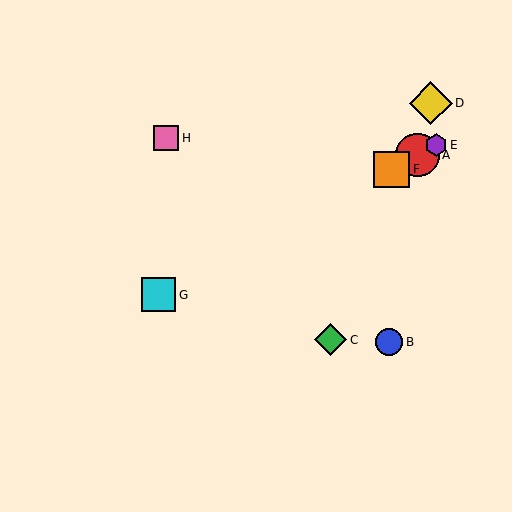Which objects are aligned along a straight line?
Objects A, E, F, G are aligned along a straight line.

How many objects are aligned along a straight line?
4 objects (A, E, F, G) are aligned along a straight line.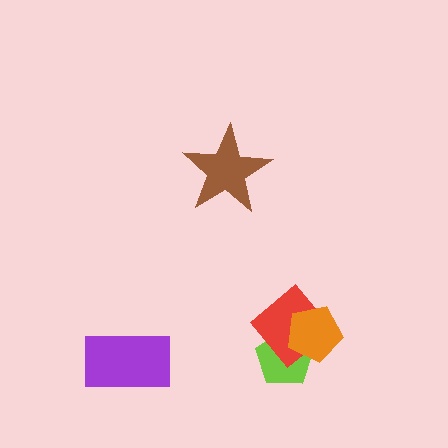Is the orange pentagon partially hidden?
No, no other shape covers it.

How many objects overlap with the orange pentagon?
2 objects overlap with the orange pentagon.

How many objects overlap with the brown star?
0 objects overlap with the brown star.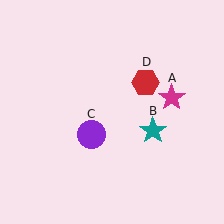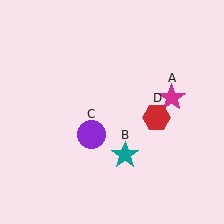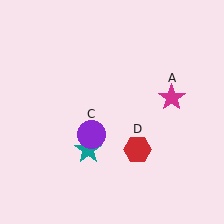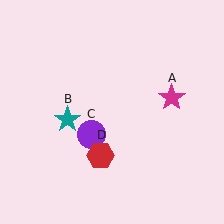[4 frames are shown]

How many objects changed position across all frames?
2 objects changed position: teal star (object B), red hexagon (object D).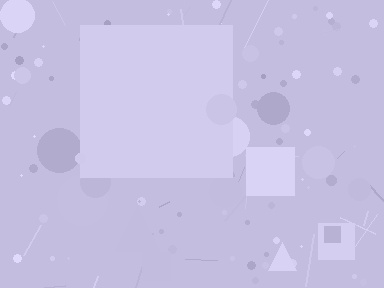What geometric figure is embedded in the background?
A square is embedded in the background.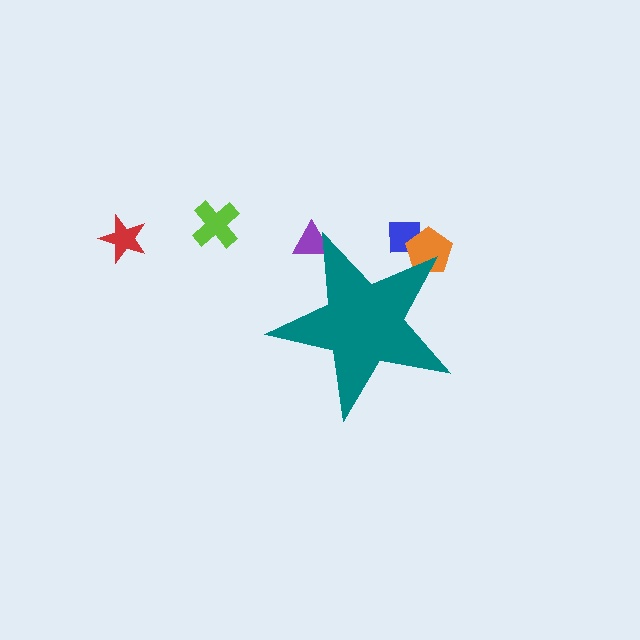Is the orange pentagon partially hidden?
Yes, the orange pentagon is partially hidden behind the teal star.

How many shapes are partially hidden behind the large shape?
3 shapes are partially hidden.